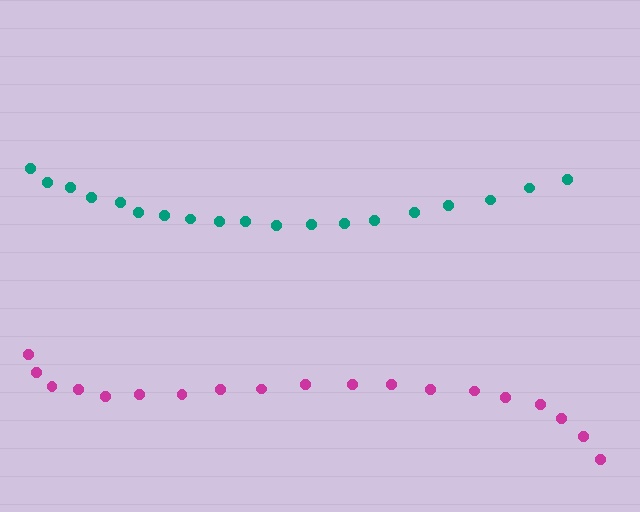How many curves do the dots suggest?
There are 2 distinct paths.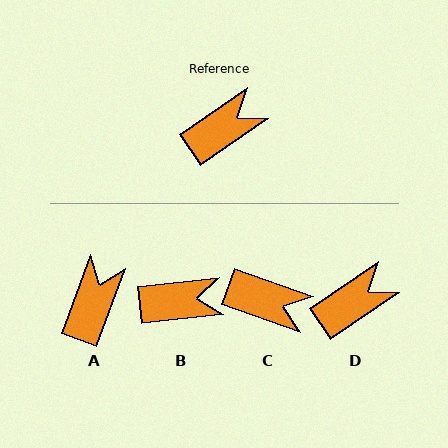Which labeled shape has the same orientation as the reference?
D.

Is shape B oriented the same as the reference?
No, it is off by about 28 degrees.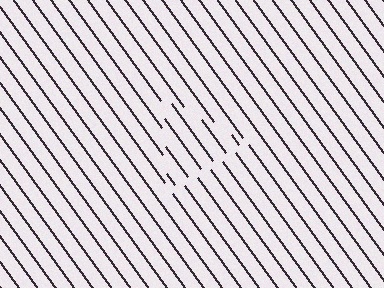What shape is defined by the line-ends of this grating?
An illusory triangle. The interior of the shape contains the same grating, shifted by half a period — the contour is defined by the phase discontinuity where line-ends from the inner and outer gratings abut.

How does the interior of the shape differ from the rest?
The interior of the shape contains the same grating, shifted by half a period — the contour is defined by the phase discontinuity where line-ends from the inner and outer gratings abut.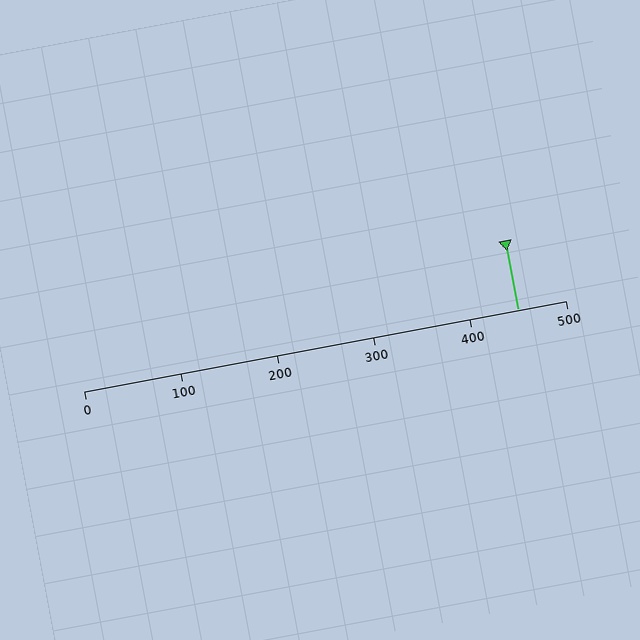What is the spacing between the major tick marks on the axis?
The major ticks are spaced 100 apart.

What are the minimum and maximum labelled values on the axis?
The axis runs from 0 to 500.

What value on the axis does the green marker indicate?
The marker indicates approximately 450.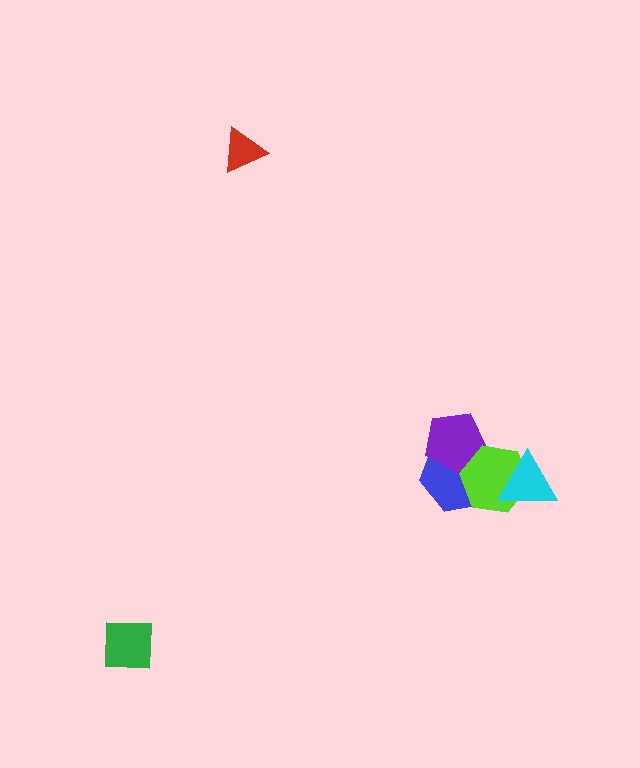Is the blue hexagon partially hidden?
Yes, it is partially covered by another shape.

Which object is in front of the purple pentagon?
The lime hexagon is in front of the purple pentagon.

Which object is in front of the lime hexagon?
The cyan triangle is in front of the lime hexagon.